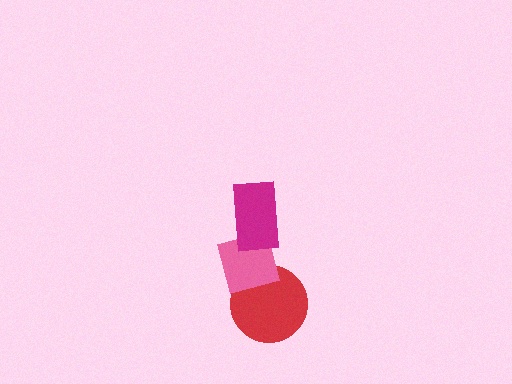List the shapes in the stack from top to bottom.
From top to bottom: the magenta rectangle, the pink square, the red circle.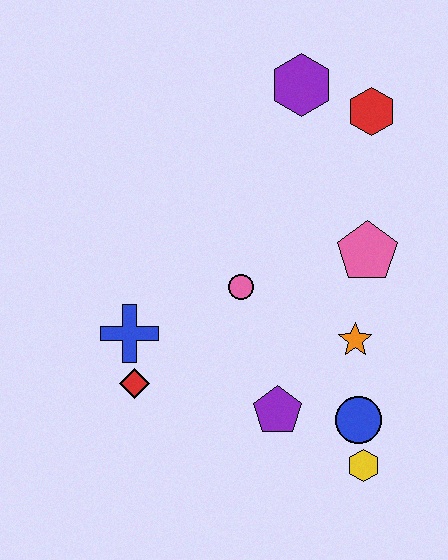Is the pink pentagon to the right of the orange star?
Yes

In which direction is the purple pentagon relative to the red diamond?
The purple pentagon is to the right of the red diamond.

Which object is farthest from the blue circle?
The purple hexagon is farthest from the blue circle.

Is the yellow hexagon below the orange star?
Yes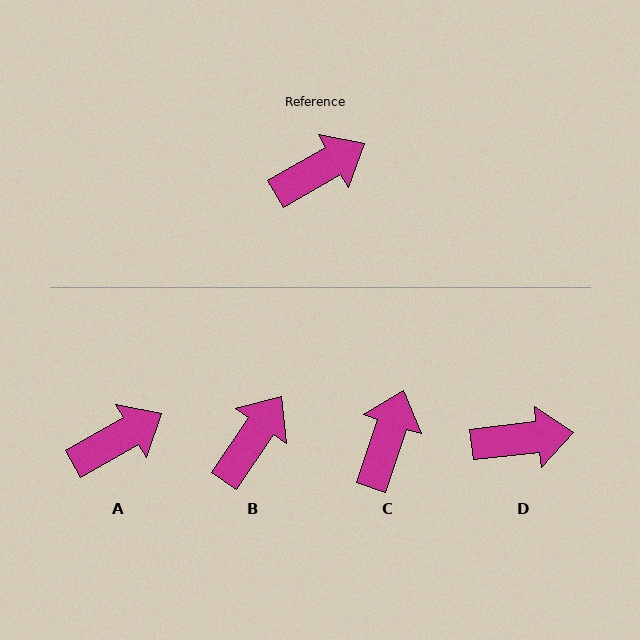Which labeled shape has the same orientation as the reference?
A.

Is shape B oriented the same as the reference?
No, it is off by about 26 degrees.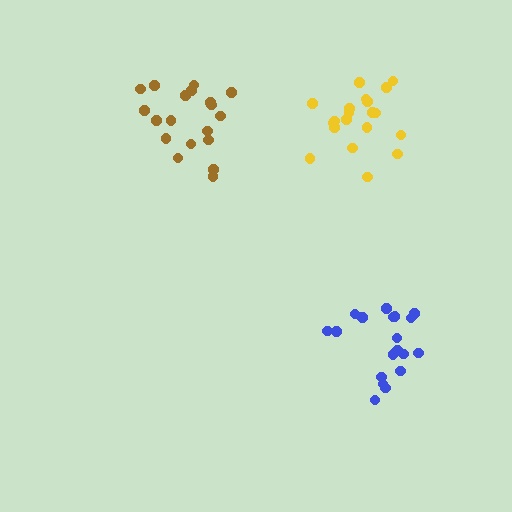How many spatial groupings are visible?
There are 3 spatial groupings.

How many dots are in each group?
Group 1: 19 dots, Group 2: 20 dots, Group 3: 20 dots (59 total).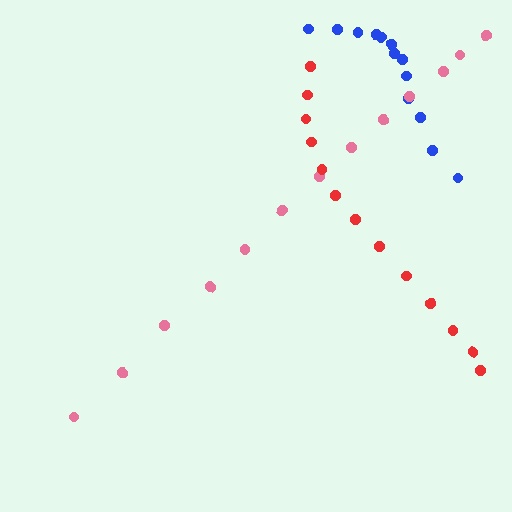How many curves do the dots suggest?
There are 3 distinct paths.